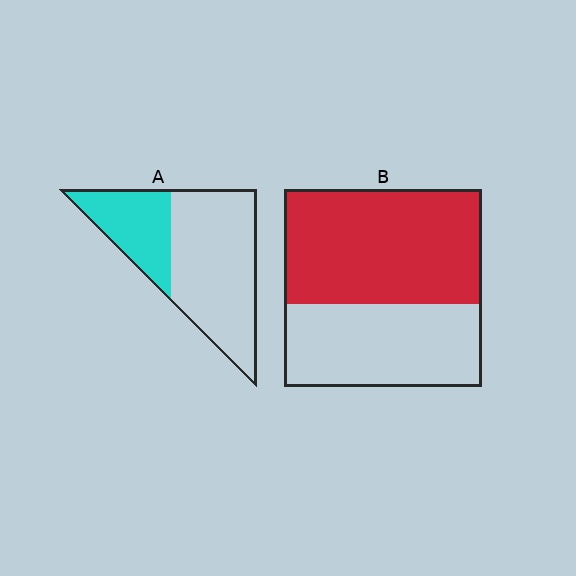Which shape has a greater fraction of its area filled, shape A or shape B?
Shape B.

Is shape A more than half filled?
No.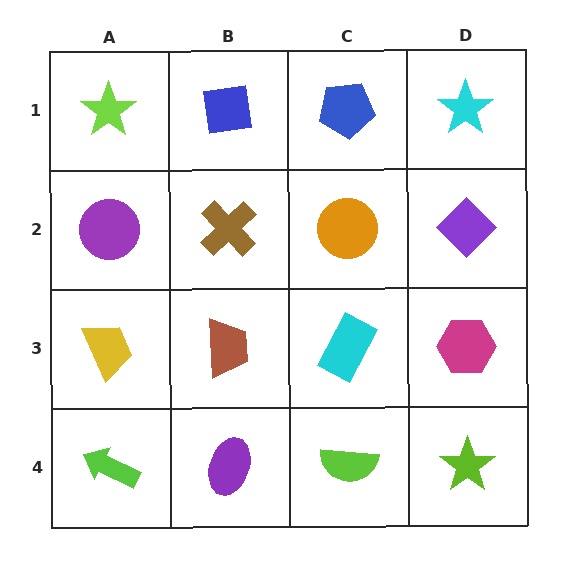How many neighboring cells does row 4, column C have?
3.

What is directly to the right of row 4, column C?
A lime star.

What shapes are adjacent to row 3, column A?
A purple circle (row 2, column A), a lime arrow (row 4, column A), a brown trapezoid (row 3, column B).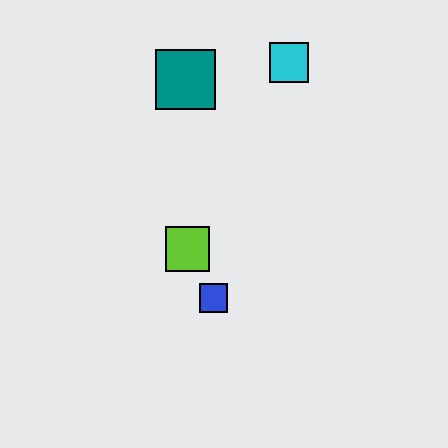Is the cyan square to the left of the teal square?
No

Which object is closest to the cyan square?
The teal square is closest to the cyan square.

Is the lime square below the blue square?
No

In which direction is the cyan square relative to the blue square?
The cyan square is above the blue square.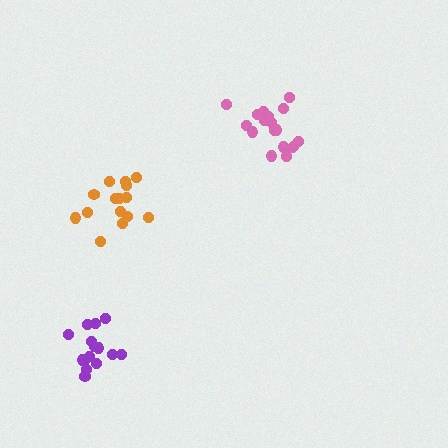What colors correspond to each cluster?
The clusters are colored: pink, orange, purple.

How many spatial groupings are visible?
There are 3 spatial groupings.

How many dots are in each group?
Group 1: 18 dots, Group 2: 15 dots, Group 3: 15 dots (48 total).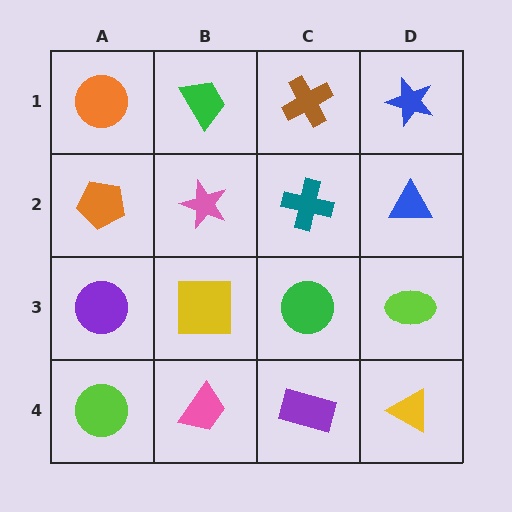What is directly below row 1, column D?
A blue triangle.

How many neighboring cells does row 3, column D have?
3.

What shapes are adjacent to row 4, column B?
A yellow square (row 3, column B), a lime circle (row 4, column A), a purple rectangle (row 4, column C).